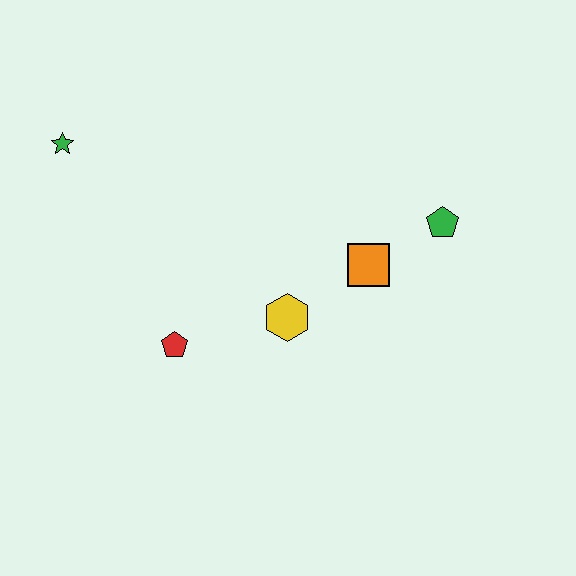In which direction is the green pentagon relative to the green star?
The green pentagon is to the right of the green star.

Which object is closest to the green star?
The red pentagon is closest to the green star.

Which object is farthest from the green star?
The green pentagon is farthest from the green star.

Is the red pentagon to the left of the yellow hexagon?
Yes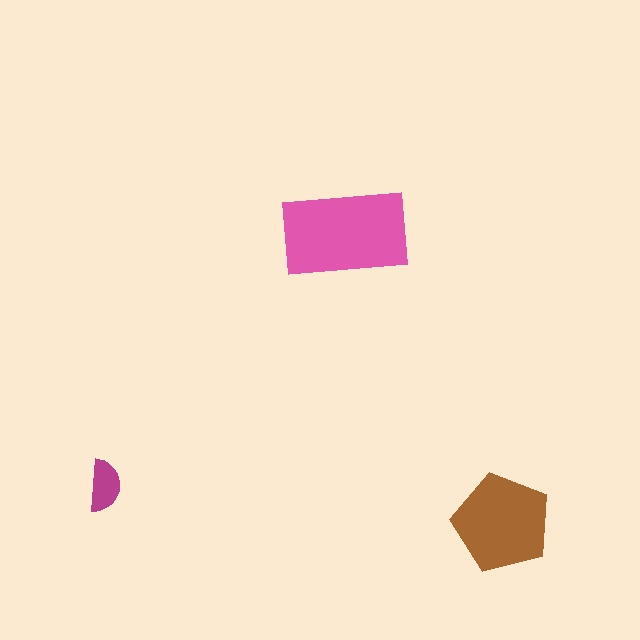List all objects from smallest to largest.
The magenta semicircle, the brown pentagon, the pink rectangle.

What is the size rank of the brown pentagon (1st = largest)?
2nd.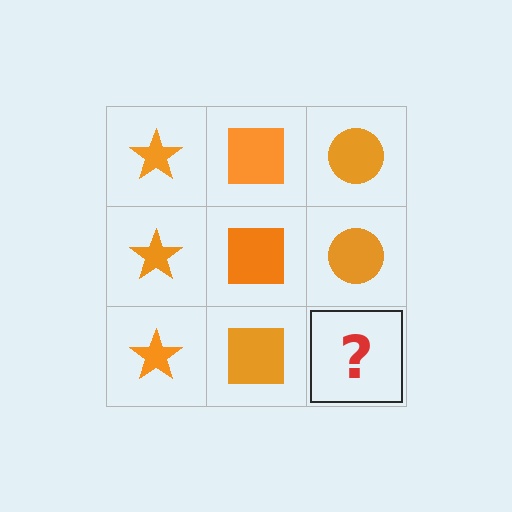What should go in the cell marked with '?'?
The missing cell should contain an orange circle.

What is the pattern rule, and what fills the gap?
The rule is that each column has a consistent shape. The gap should be filled with an orange circle.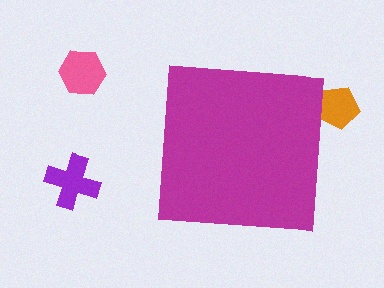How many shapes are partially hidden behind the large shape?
1 shape is partially hidden.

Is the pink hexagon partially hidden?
No, the pink hexagon is fully visible.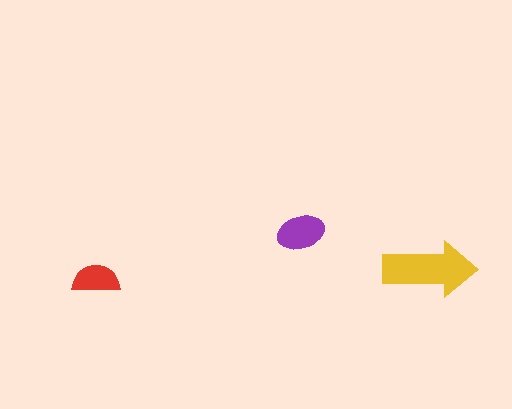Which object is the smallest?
The red semicircle.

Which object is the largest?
The yellow arrow.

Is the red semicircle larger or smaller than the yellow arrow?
Smaller.